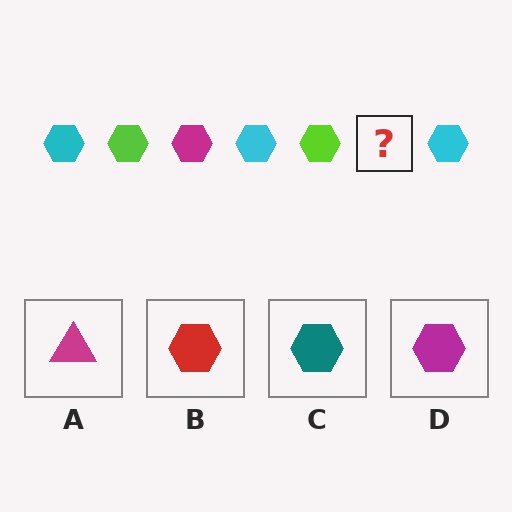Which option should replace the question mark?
Option D.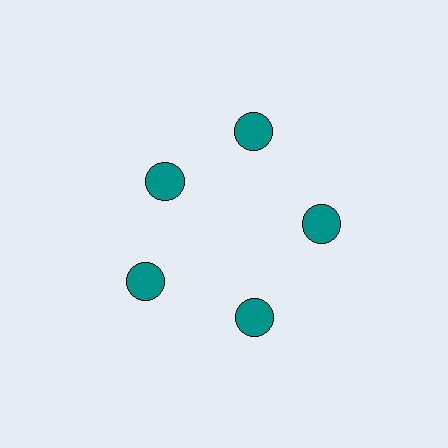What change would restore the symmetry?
The symmetry would be restored by moving it outward, back onto the ring so that all 5 circles sit at equal angles and equal distance from the center.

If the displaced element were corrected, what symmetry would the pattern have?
It would have 5-fold rotational symmetry — the pattern would map onto itself every 72 degrees.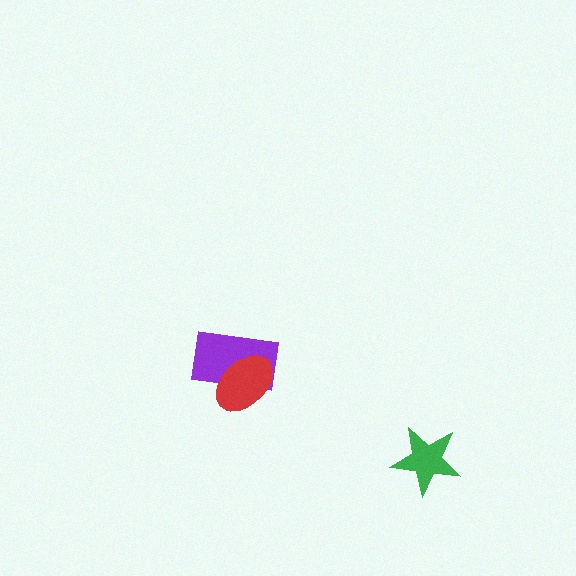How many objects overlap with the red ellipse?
1 object overlaps with the red ellipse.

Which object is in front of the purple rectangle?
The red ellipse is in front of the purple rectangle.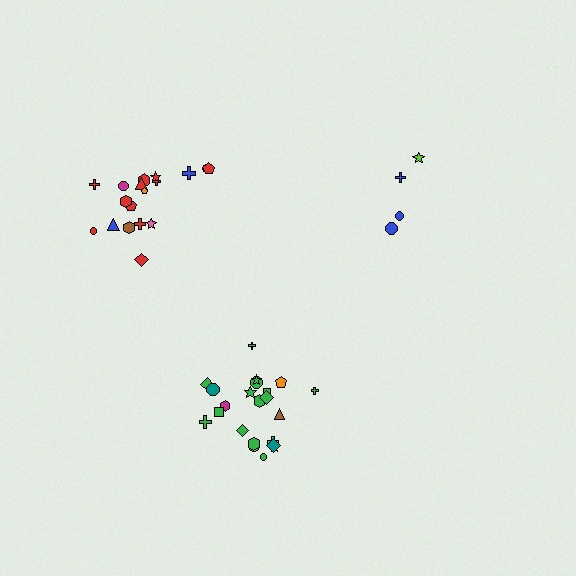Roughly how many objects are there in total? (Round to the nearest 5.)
Roughly 45 objects in total.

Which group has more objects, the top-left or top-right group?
The top-left group.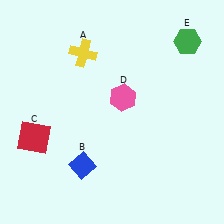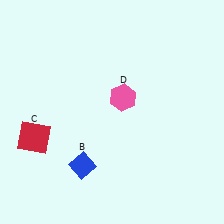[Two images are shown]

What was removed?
The yellow cross (A), the green hexagon (E) were removed in Image 2.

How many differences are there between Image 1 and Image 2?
There are 2 differences between the two images.